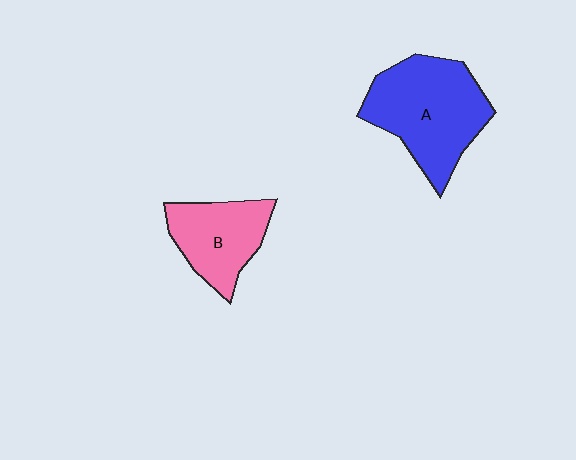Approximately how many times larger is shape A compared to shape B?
Approximately 1.5 times.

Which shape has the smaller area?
Shape B (pink).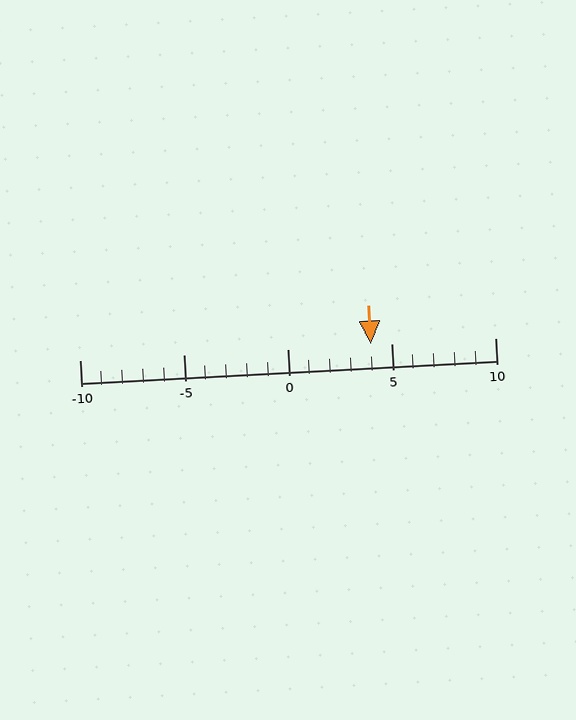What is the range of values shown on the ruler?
The ruler shows values from -10 to 10.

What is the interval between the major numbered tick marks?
The major tick marks are spaced 5 units apart.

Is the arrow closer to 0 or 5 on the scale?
The arrow is closer to 5.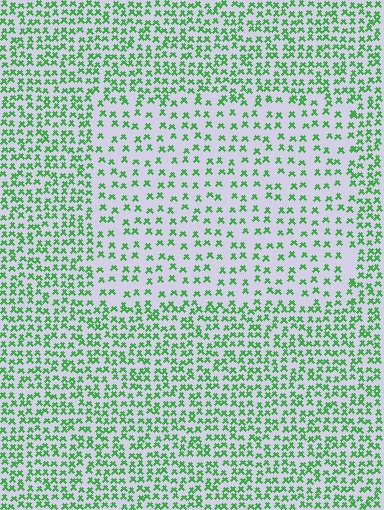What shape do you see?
I see a rectangle.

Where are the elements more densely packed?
The elements are more densely packed outside the rectangle boundary.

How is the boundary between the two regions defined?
The boundary is defined by a change in element density (approximately 2.0x ratio). All elements are the same color, size, and shape.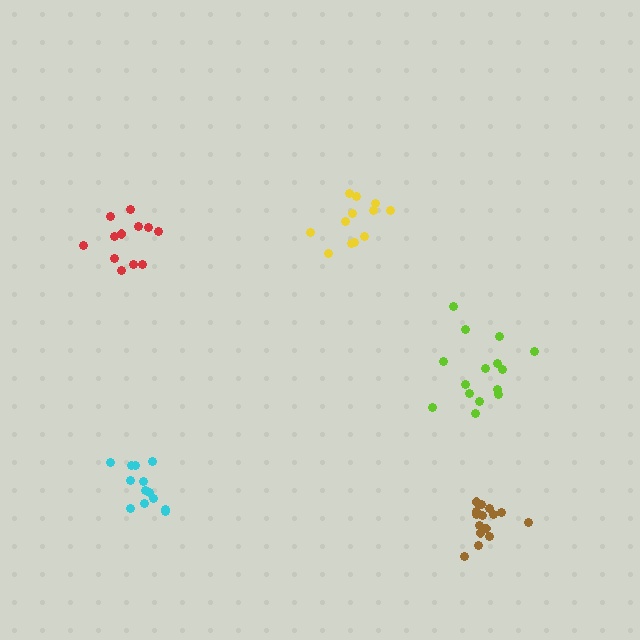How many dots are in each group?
Group 1: 15 dots, Group 2: 15 dots, Group 3: 12 dots, Group 4: 13 dots, Group 5: 12 dots (67 total).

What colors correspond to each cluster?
The clusters are colored: lime, brown, red, cyan, yellow.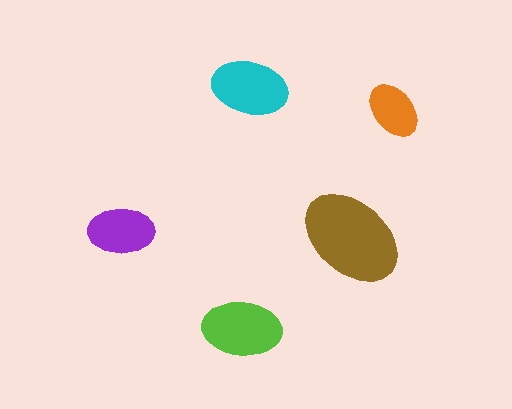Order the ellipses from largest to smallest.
the brown one, the lime one, the cyan one, the purple one, the orange one.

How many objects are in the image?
There are 5 objects in the image.